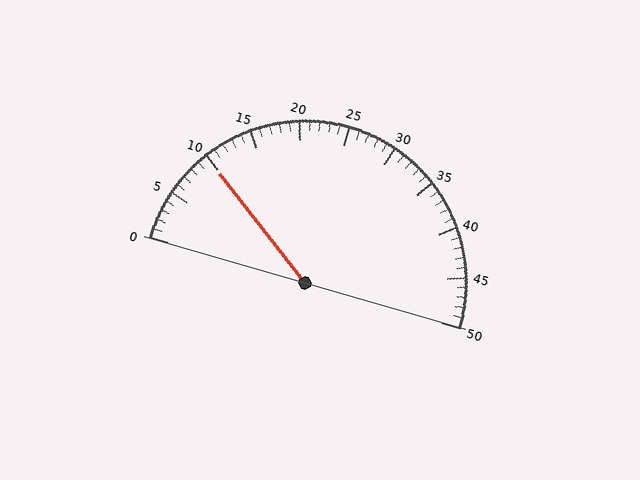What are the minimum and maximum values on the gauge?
The gauge ranges from 0 to 50.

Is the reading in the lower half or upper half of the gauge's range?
The reading is in the lower half of the range (0 to 50).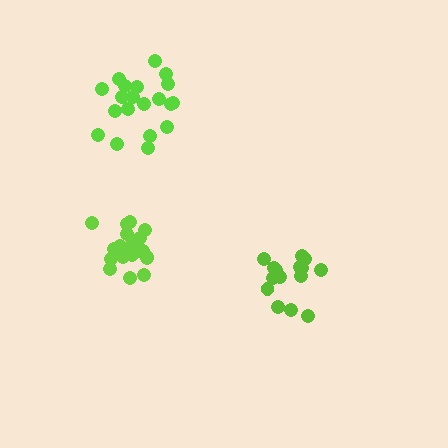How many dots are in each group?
Group 1: 20 dots, Group 2: 15 dots, Group 3: 20 dots (55 total).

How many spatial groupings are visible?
There are 3 spatial groupings.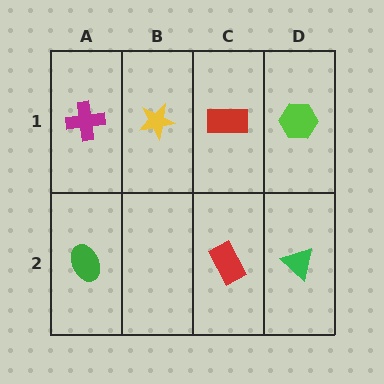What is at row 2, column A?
A green ellipse.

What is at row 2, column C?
A red rectangle.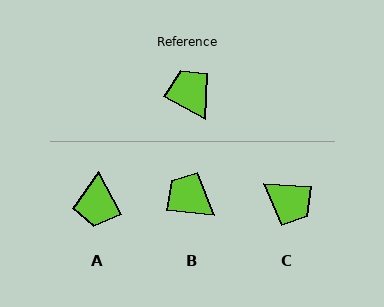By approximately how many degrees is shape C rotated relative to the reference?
Approximately 154 degrees clockwise.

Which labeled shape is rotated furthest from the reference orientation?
C, about 154 degrees away.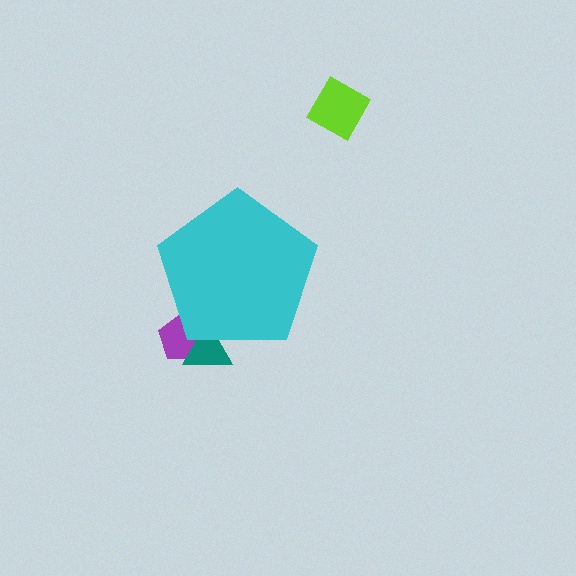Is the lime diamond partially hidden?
No, the lime diamond is fully visible.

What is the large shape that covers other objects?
A cyan pentagon.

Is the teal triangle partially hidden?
Yes, the teal triangle is partially hidden behind the cyan pentagon.